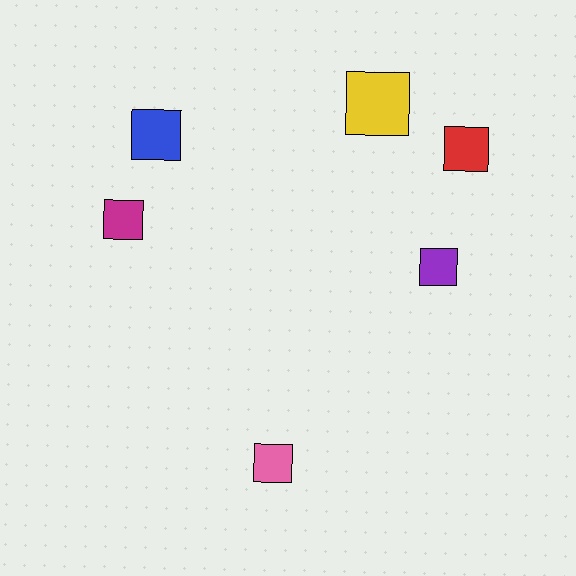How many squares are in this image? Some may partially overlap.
There are 6 squares.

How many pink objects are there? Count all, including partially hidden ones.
There is 1 pink object.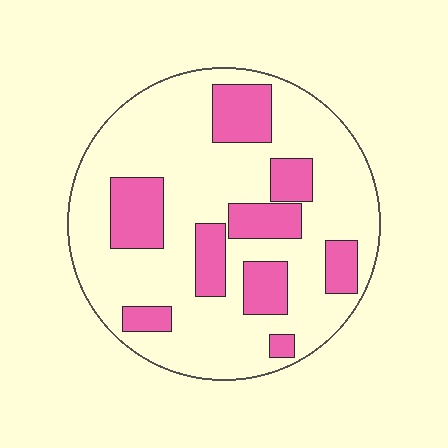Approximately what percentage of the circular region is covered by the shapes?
Approximately 25%.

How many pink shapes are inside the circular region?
9.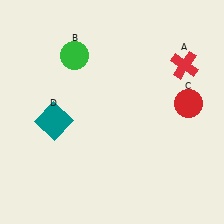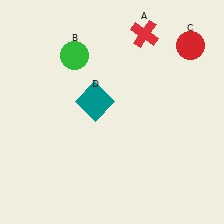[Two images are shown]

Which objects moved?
The objects that moved are: the red cross (A), the red circle (C), the teal square (D).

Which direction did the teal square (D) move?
The teal square (D) moved right.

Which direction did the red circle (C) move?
The red circle (C) moved up.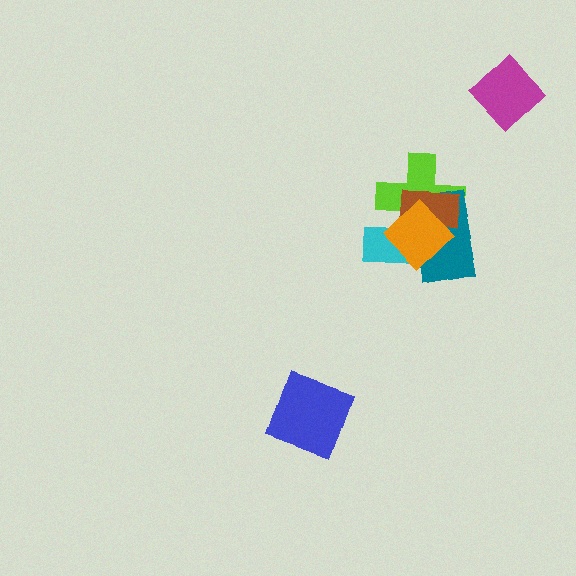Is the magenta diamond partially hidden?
No, no other shape covers it.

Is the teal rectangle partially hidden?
Yes, it is partially covered by another shape.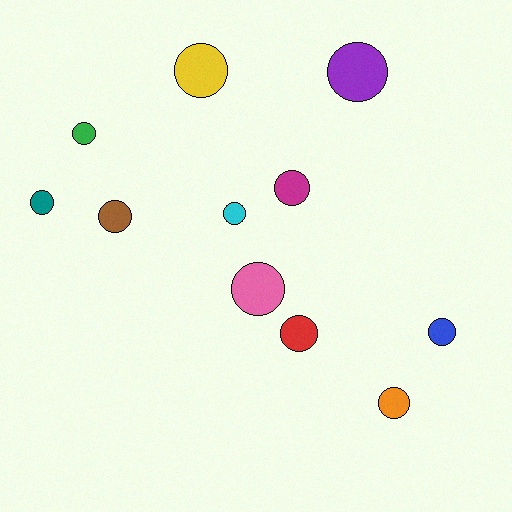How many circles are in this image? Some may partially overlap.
There are 11 circles.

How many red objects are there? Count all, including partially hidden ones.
There is 1 red object.